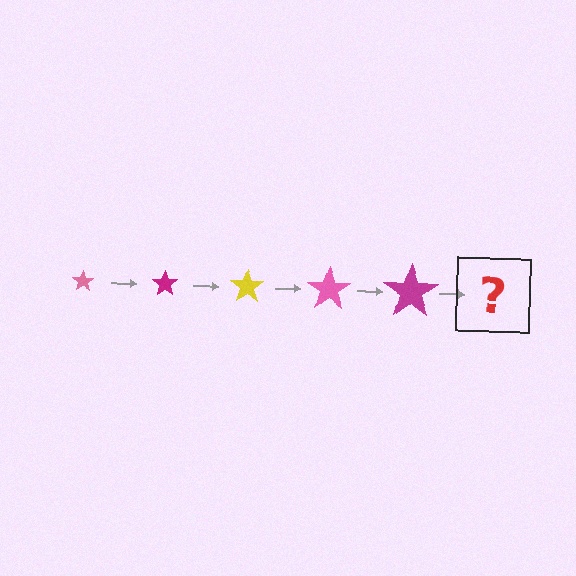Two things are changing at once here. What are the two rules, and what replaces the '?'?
The two rules are that the star grows larger each step and the color cycles through pink, magenta, and yellow. The '?' should be a yellow star, larger than the previous one.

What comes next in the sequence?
The next element should be a yellow star, larger than the previous one.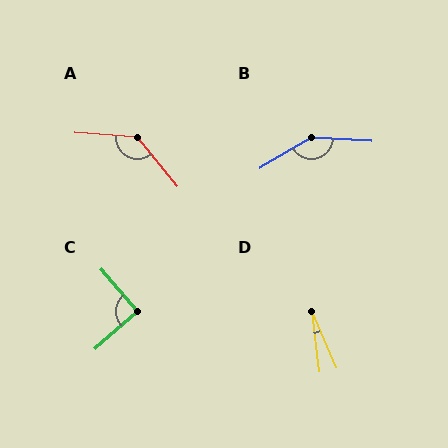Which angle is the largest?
B, at approximately 146 degrees.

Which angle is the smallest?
D, at approximately 16 degrees.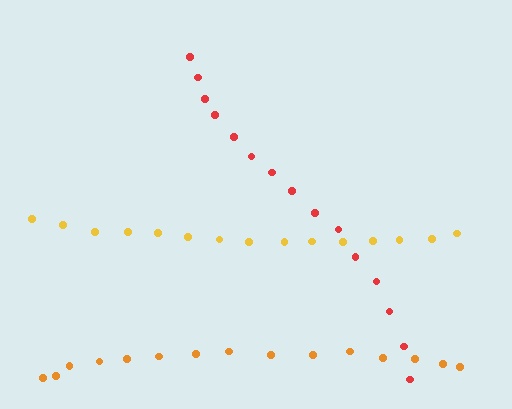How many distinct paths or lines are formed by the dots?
There are 3 distinct paths.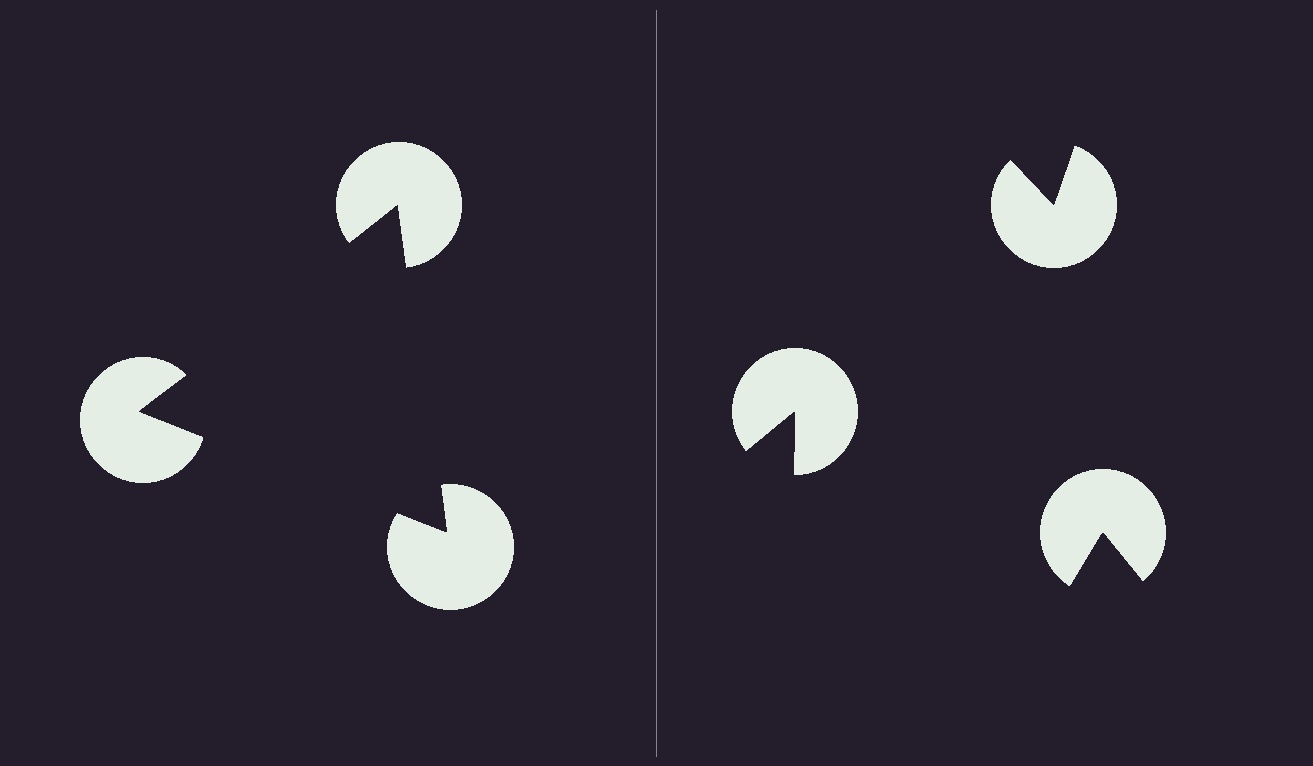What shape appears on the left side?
An illusory triangle.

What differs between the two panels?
The pac-man discs are positioned identically on both sides; only the wedge orientations differ. On the left they align to a triangle; on the right they are misaligned.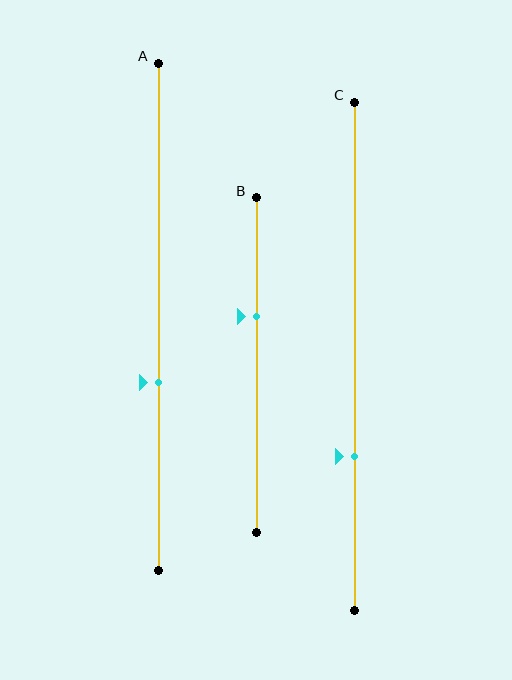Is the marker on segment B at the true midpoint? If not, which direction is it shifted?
No, the marker on segment B is shifted upward by about 14% of the segment length.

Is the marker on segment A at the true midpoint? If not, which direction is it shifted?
No, the marker on segment A is shifted downward by about 13% of the segment length.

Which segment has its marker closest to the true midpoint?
Segment A has its marker closest to the true midpoint.